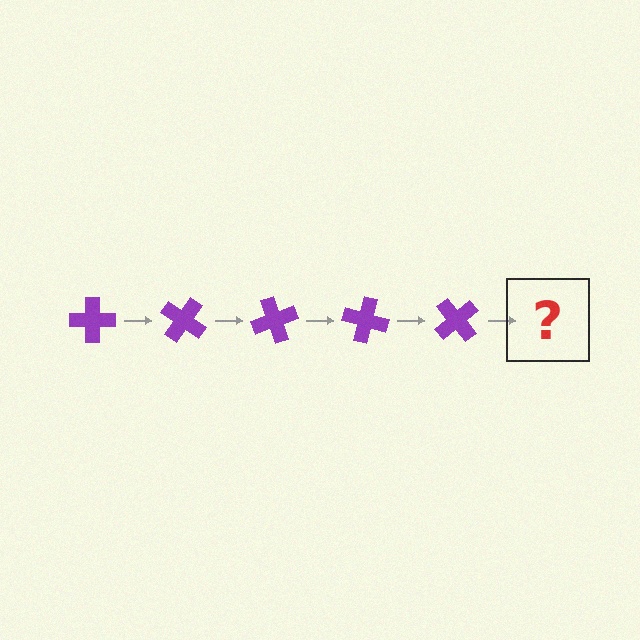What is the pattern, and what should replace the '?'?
The pattern is that the cross rotates 35 degrees each step. The '?' should be a purple cross rotated 175 degrees.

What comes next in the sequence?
The next element should be a purple cross rotated 175 degrees.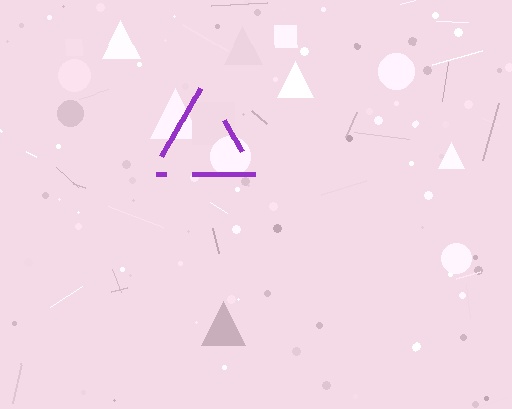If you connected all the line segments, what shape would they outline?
They would outline a triangle.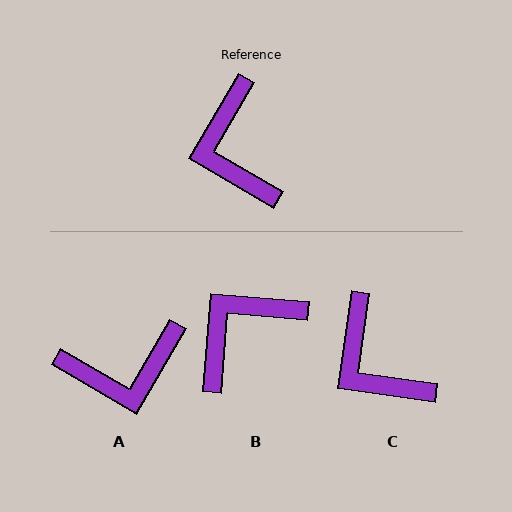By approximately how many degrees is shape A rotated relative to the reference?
Approximately 90 degrees counter-clockwise.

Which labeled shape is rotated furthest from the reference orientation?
A, about 90 degrees away.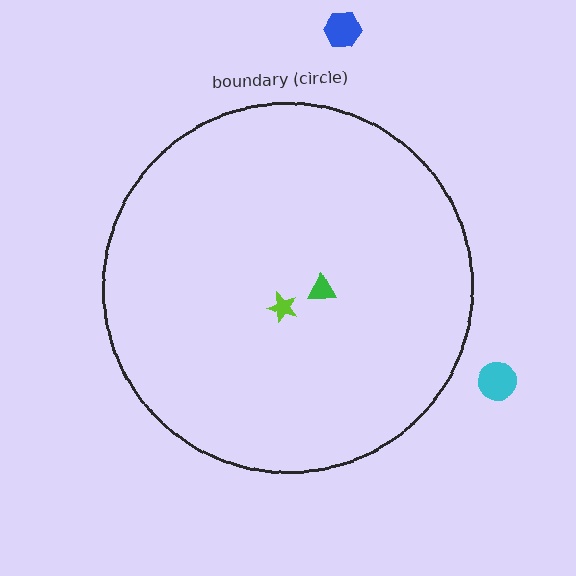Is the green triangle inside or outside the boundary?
Inside.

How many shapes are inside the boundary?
2 inside, 2 outside.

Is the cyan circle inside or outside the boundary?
Outside.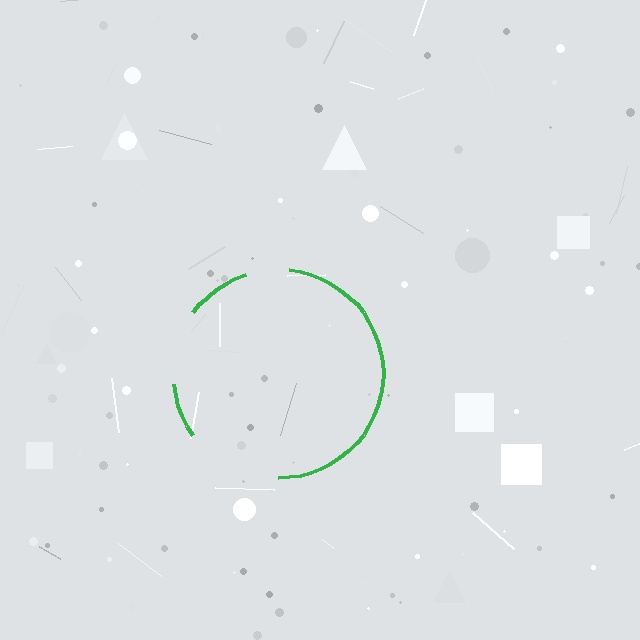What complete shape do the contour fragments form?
The contour fragments form a circle.